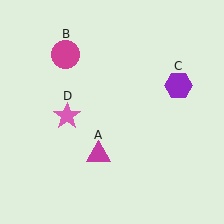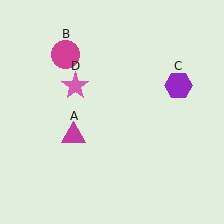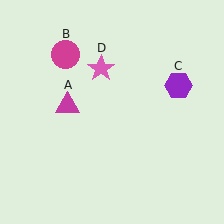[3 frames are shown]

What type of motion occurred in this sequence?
The magenta triangle (object A), pink star (object D) rotated clockwise around the center of the scene.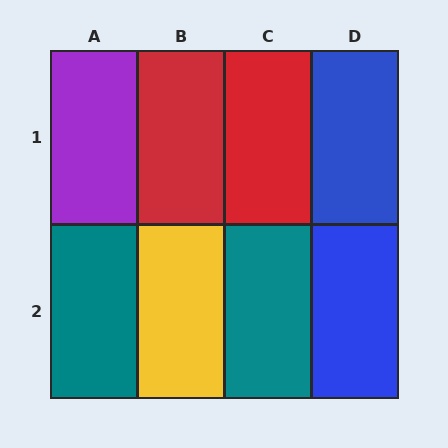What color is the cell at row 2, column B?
Yellow.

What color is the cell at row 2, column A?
Teal.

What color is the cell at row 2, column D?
Blue.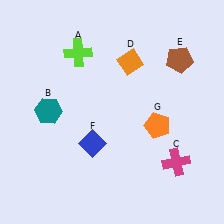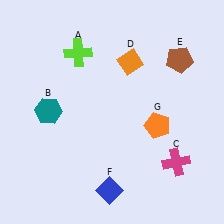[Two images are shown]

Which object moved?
The blue diamond (F) moved down.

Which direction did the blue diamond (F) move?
The blue diamond (F) moved down.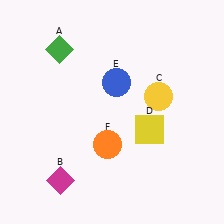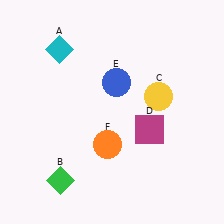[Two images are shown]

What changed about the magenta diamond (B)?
In Image 1, B is magenta. In Image 2, it changed to green.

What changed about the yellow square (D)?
In Image 1, D is yellow. In Image 2, it changed to magenta.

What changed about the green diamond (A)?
In Image 1, A is green. In Image 2, it changed to cyan.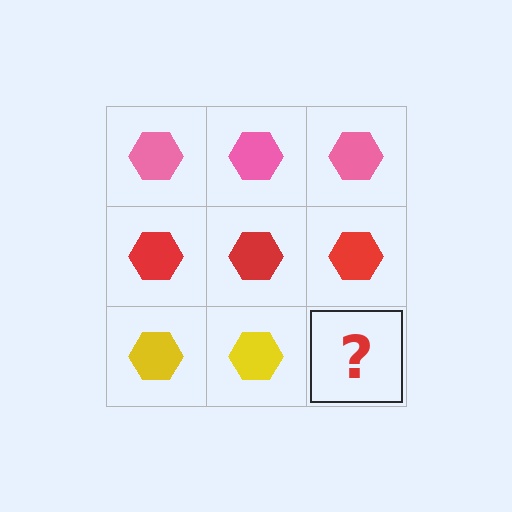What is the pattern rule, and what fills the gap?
The rule is that each row has a consistent color. The gap should be filled with a yellow hexagon.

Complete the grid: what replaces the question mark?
The question mark should be replaced with a yellow hexagon.